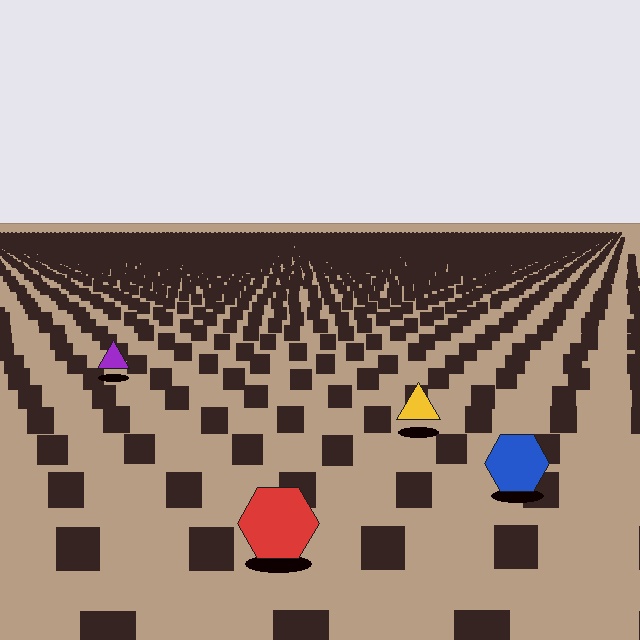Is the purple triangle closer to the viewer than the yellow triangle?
No. The yellow triangle is closer — you can tell from the texture gradient: the ground texture is coarser near it.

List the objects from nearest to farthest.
From nearest to farthest: the red hexagon, the blue hexagon, the yellow triangle, the purple triangle.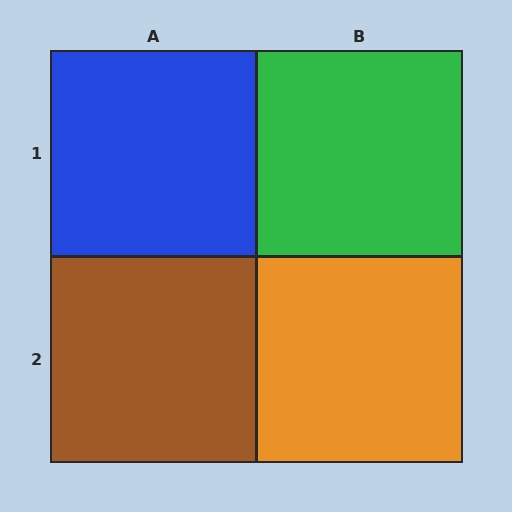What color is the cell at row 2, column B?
Orange.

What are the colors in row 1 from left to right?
Blue, green.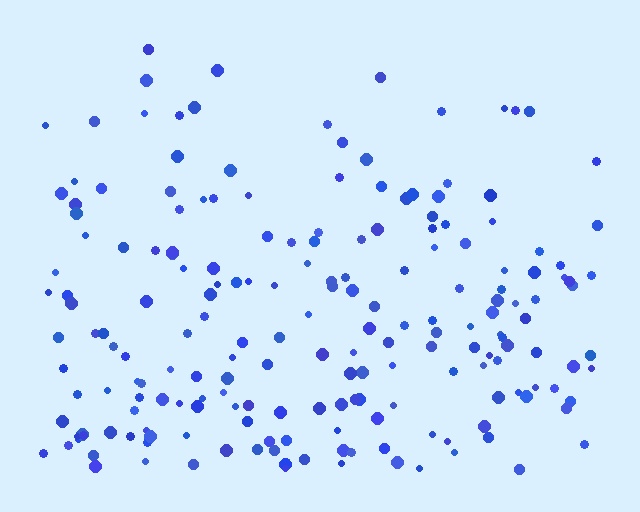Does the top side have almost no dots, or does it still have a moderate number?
Still a moderate number, just noticeably fewer than the bottom.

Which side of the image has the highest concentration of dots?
The bottom.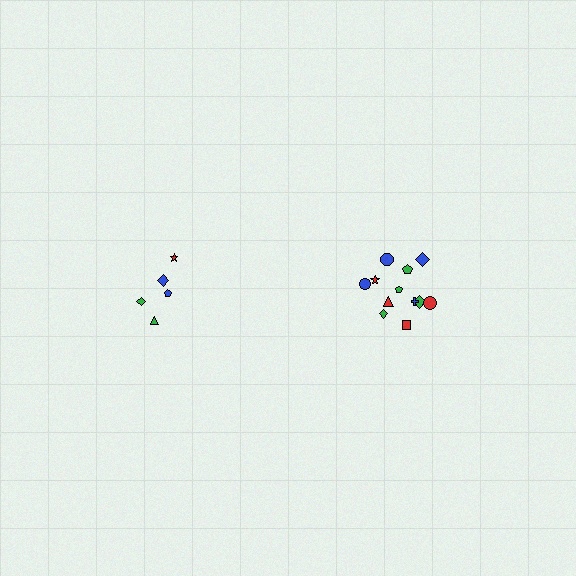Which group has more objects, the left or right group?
The right group.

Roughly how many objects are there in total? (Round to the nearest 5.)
Roughly 15 objects in total.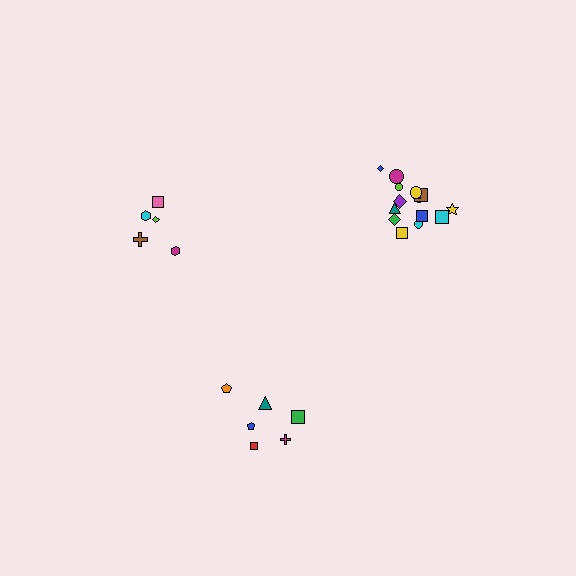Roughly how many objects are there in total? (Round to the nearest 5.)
Roughly 25 objects in total.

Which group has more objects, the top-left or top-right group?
The top-right group.